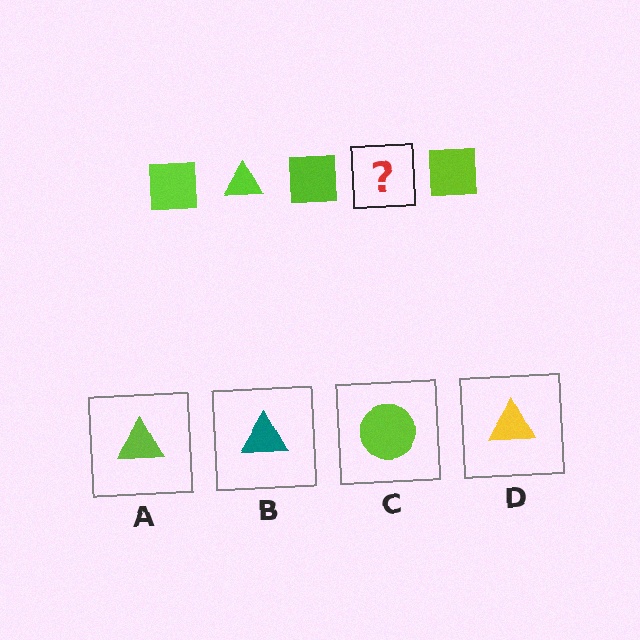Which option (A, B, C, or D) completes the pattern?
A.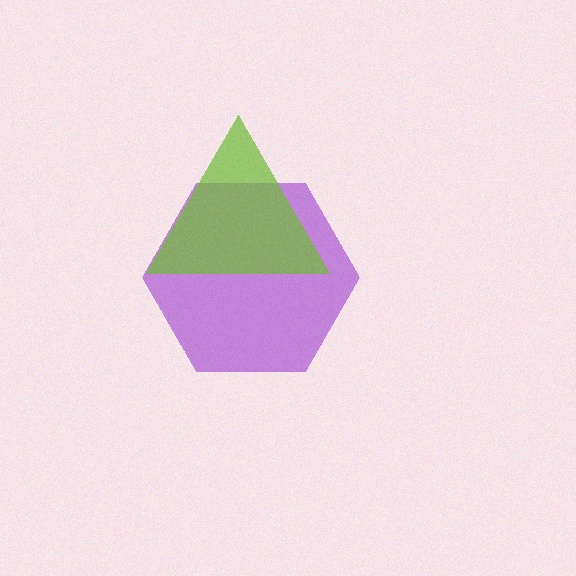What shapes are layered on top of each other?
The layered shapes are: a purple hexagon, a lime triangle.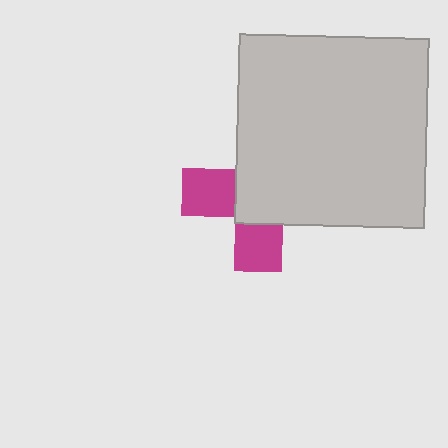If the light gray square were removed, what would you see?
You would see the complete magenta cross.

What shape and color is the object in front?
The object in front is a light gray square.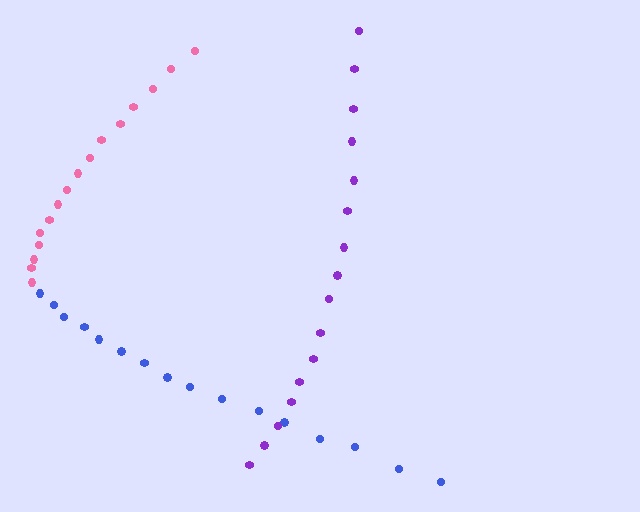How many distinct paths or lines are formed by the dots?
There are 3 distinct paths.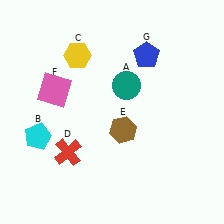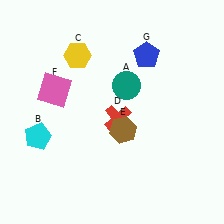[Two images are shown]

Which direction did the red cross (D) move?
The red cross (D) moved right.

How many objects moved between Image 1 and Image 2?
1 object moved between the two images.